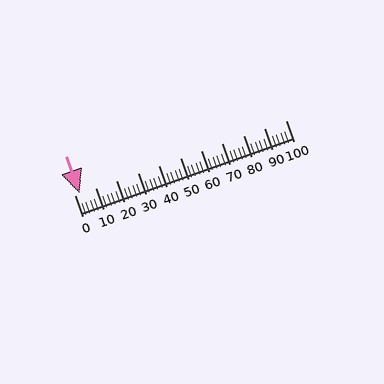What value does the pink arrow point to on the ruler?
The pink arrow points to approximately 2.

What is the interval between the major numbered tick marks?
The major tick marks are spaced 10 units apart.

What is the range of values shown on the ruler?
The ruler shows values from 0 to 100.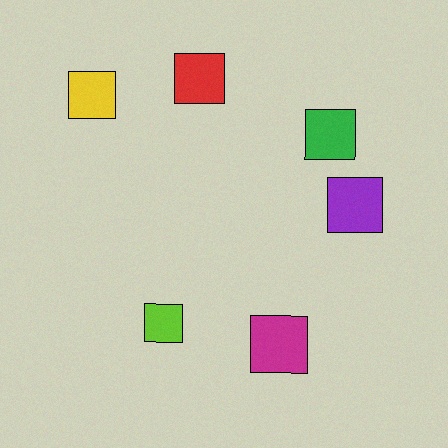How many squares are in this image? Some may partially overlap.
There are 6 squares.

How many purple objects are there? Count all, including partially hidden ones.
There is 1 purple object.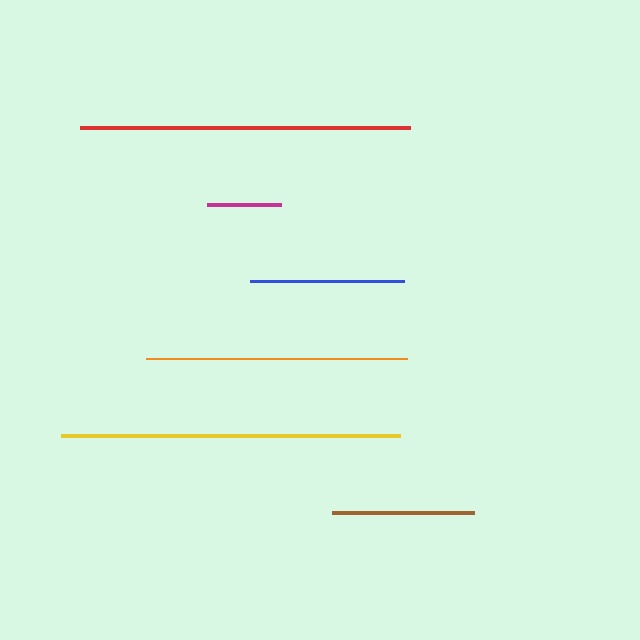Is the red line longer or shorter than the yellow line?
The yellow line is longer than the red line.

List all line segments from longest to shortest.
From longest to shortest: yellow, red, orange, blue, brown, magenta.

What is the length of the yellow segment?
The yellow segment is approximately 339 pixels long.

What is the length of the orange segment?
The orange segment is approximately 261 pixels long.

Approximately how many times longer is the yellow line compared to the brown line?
The yellow line is approximately 2.4 times the length of the brown line.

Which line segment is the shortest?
The magenta line is the shortest at approximately 74 pixels.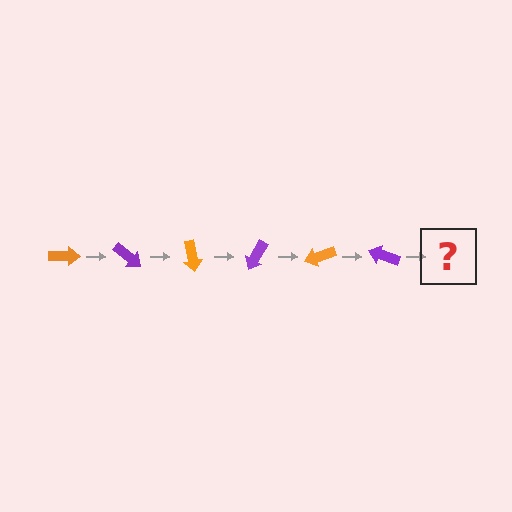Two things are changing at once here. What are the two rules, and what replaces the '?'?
The two rules are that it rotates 40 degrees each step and the color cycles through orange and purple. The '?' should be an orange arrow, rotated 240 degrees from the start.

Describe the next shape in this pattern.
It should be an orange arrow, rotated 240 degrees from the start.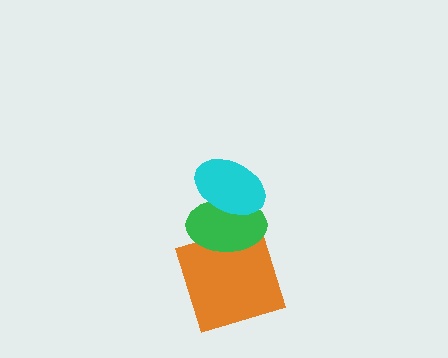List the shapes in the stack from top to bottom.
From top to bottom: the cyan ellipse, the green ellipse, the orange square.